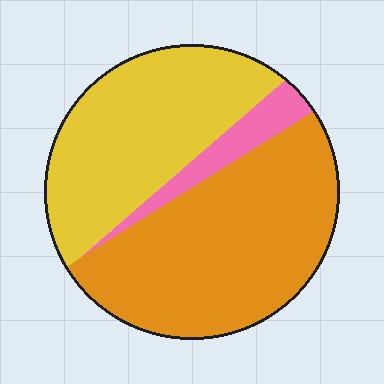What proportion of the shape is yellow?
Yellow takes up about two fifths (2/5) of the shape.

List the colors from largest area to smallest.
From largest to smallest: orange, yellow, pink.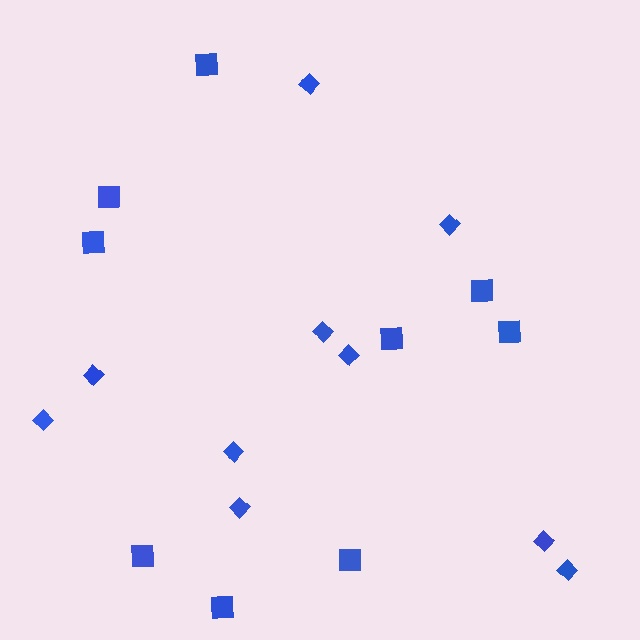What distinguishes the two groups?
There are 2 groups: one group of squares (9) and one group of diamonds (10).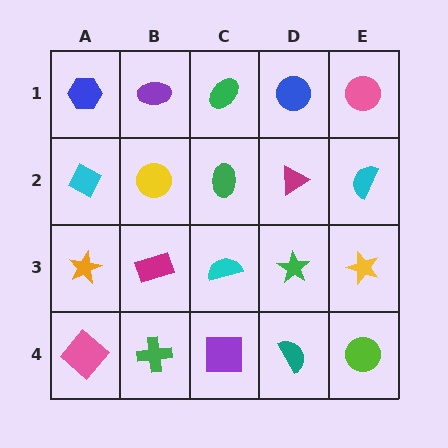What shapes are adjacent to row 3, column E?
A cyan semicircle (row 2, column E), a lime circle (row 4, column E), a green star (row 3, column D).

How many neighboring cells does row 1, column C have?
3.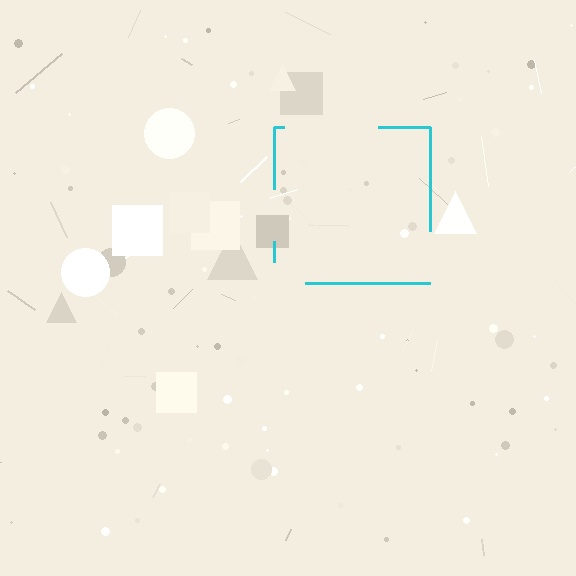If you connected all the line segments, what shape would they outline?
They would outline a square.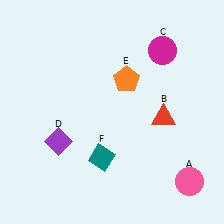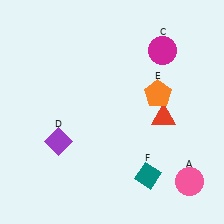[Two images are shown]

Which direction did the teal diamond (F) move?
The teal diamond (F) moved right.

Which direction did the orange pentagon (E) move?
The orange pentagon (E) moved right.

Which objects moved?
The objects that moved are: the orange pentagon (E), the teal diamond (F).